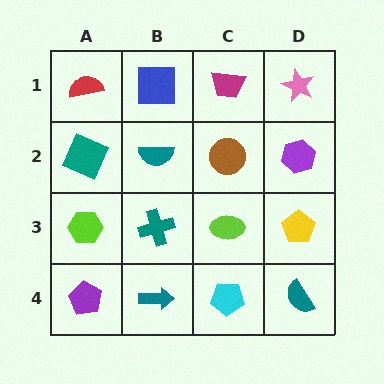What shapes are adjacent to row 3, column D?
A purple hexagon (row 2, column D), a teal semicircle (row 4, column D), a lime ellipse (row 3, column C).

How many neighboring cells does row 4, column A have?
2.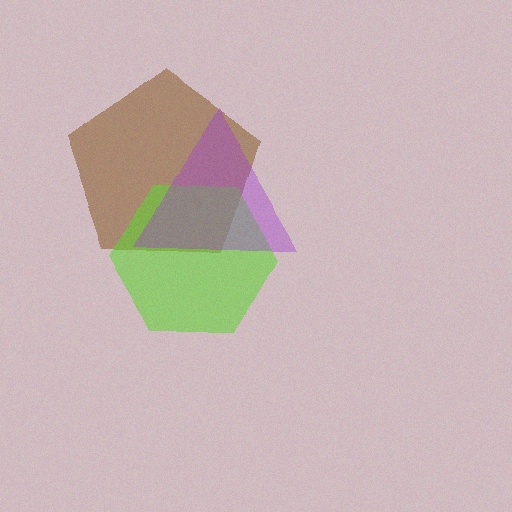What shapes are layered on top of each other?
The layered shapes are: a brown pentagon, a lime hexagon, a purple triangle.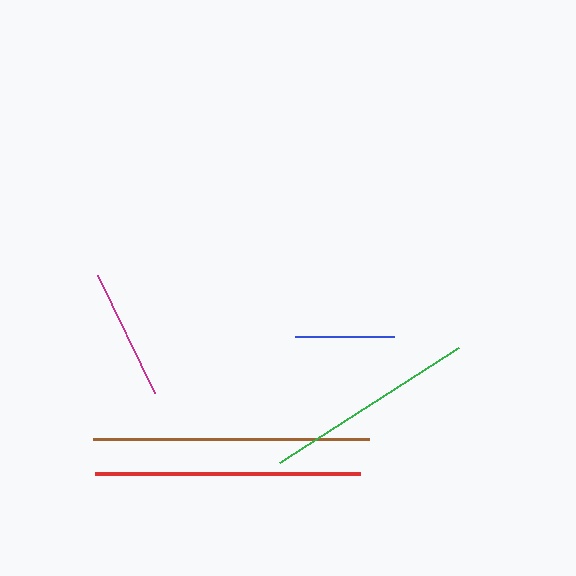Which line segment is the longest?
The brown line is the longest at approximately 277 pixels.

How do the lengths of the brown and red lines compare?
The brown and red lines are approximately the same length.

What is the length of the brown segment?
The brown segment is approximately 277 pixels long.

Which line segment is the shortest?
The blue line is the shortest at approximately 98 pixels.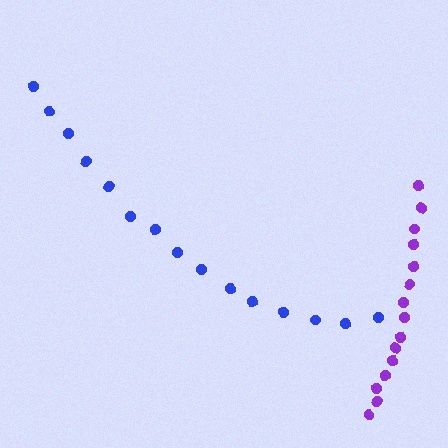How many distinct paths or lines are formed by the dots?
There are 2 distinct paths.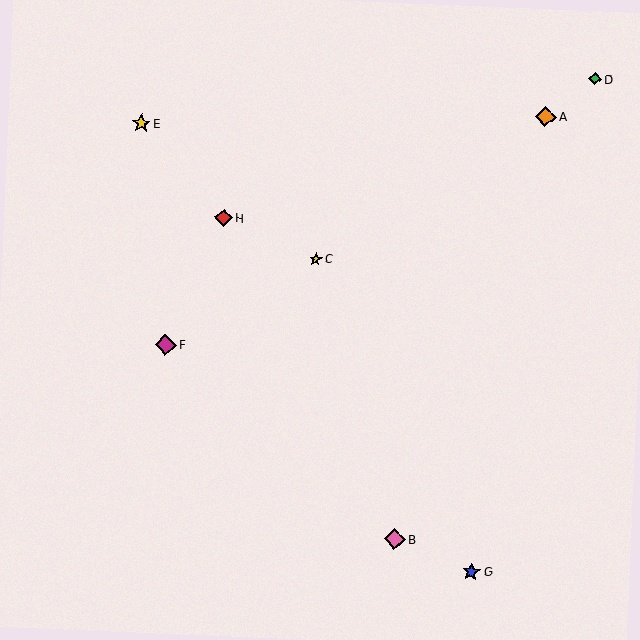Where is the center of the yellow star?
The center of the yellow star is at (316, 259).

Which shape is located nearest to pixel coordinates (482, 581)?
The blue star (labeled G) at (471, 572) is nearest to that location.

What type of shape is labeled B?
Shape B is a pink diamond.